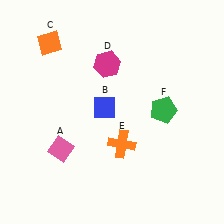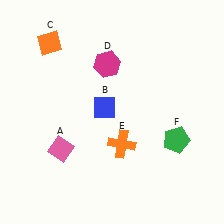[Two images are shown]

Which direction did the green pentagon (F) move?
The green pentagon (F) moved down.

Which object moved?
The green pentagon (F) moved down.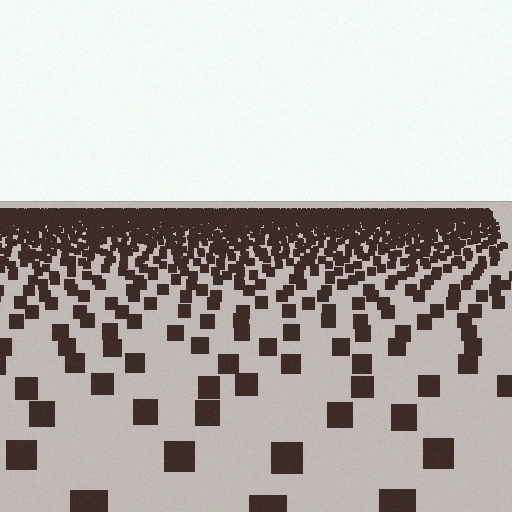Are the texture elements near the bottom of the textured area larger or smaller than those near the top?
Larger. Near the bottom, elements are closer to the viewer and appear at a bigger on-screen size.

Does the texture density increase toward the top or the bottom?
Density increases toward the top.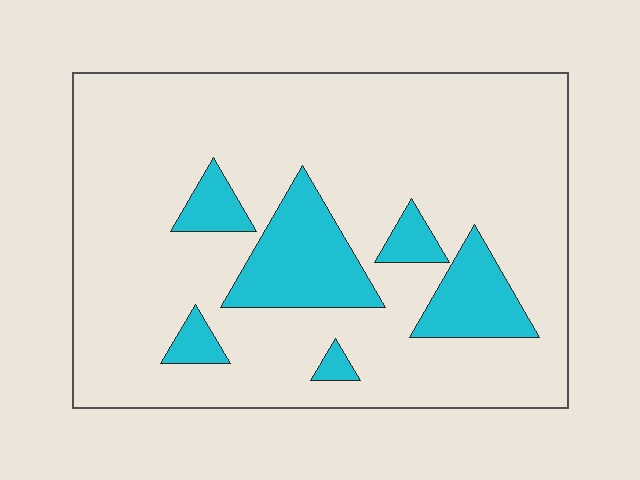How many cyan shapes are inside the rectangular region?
6.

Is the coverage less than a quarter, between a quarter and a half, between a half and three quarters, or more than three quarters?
Less than a quarter.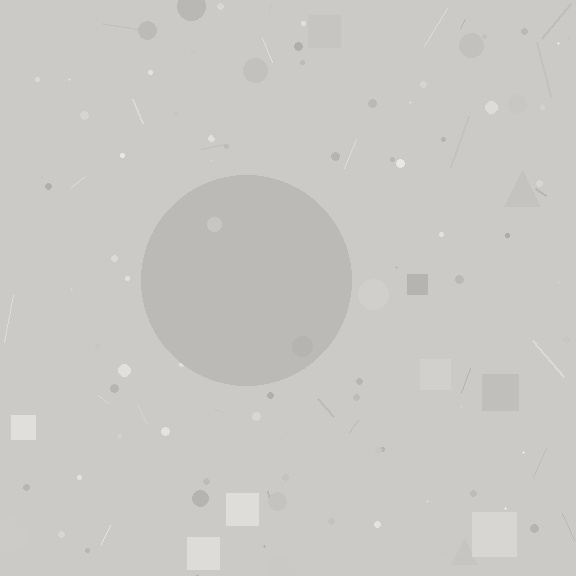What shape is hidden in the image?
A circle is hidden in the image.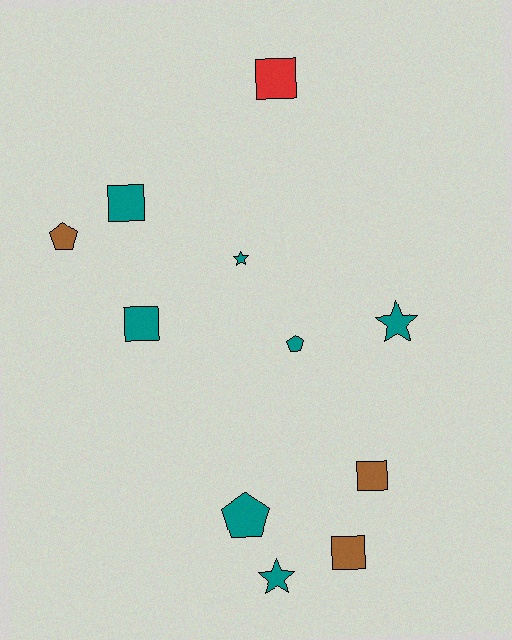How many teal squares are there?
There are 2 teal squares.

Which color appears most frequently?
Teal, with 7 objects.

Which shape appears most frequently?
Square, with 5 objects.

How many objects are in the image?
There are 11 objects.